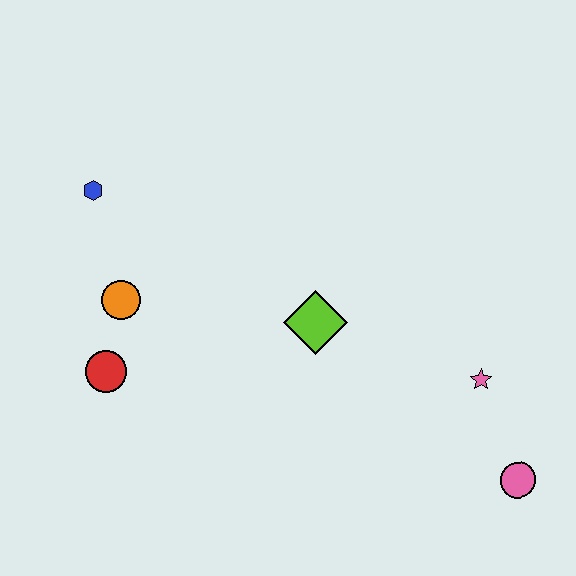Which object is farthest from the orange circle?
The pink circle is farthest from the orange circle.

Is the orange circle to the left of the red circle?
No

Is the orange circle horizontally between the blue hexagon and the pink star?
Yes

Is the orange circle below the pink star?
No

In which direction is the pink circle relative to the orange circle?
The pink circle is to the right of the orange circle.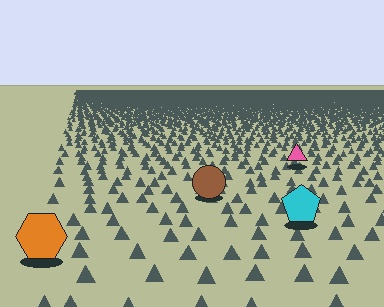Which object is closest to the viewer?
The orange hexagon is closest. The texture marks near it are larger and more spread out.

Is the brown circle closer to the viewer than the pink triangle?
Yes. The brown circle is closer — you can tell from the texture gradient: the ground texture is coarser near it.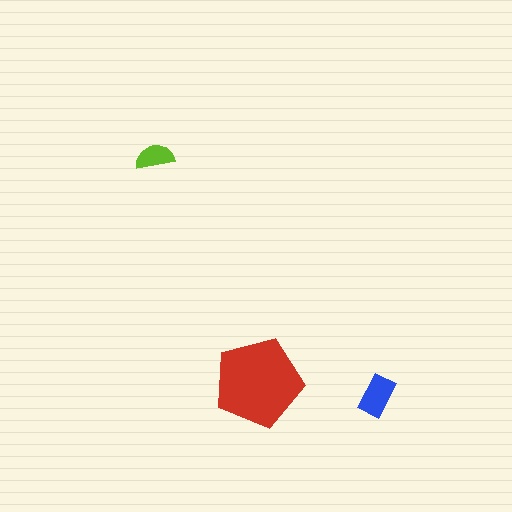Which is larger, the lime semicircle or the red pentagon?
The red pentagon.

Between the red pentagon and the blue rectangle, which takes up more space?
The red pentagon.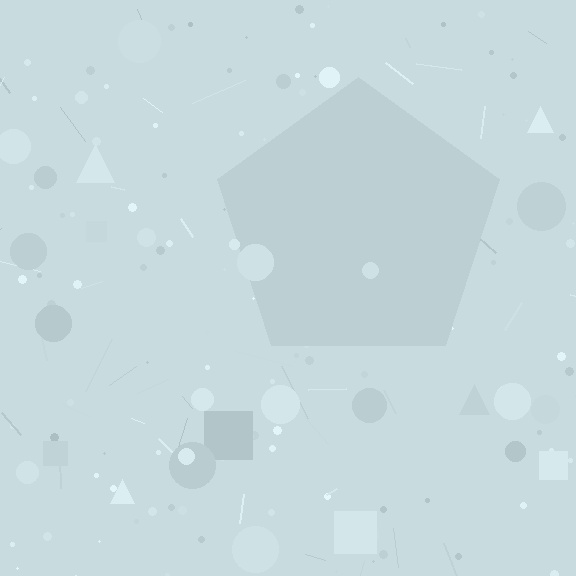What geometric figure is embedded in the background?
A pentagon is embedded in the background.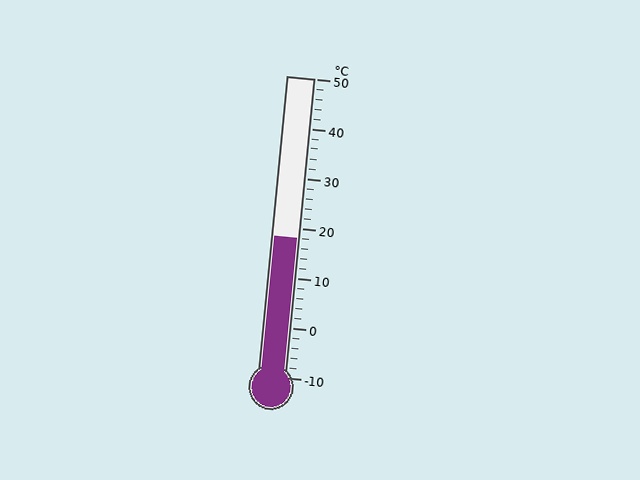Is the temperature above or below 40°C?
The temperature is below 40°C.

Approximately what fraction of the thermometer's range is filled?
The thermometer is filled to approximately 45% of its range.